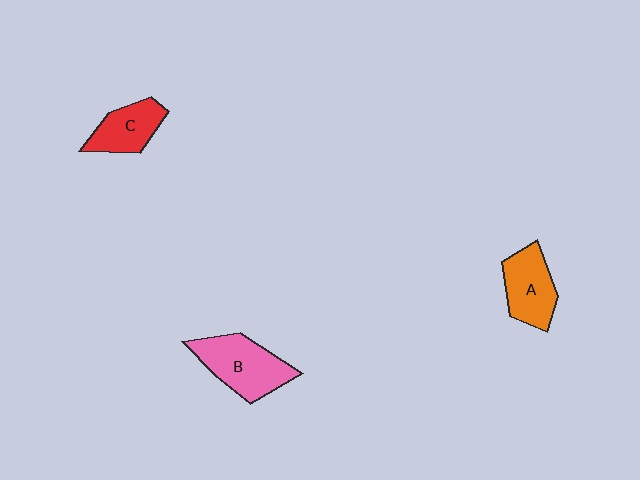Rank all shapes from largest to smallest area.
From largest to smallest: B (pink), A (orange), C (red).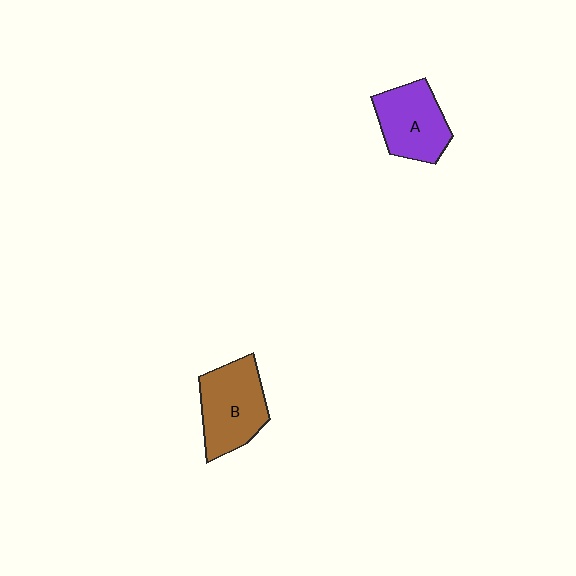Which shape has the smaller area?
Shape A (purple).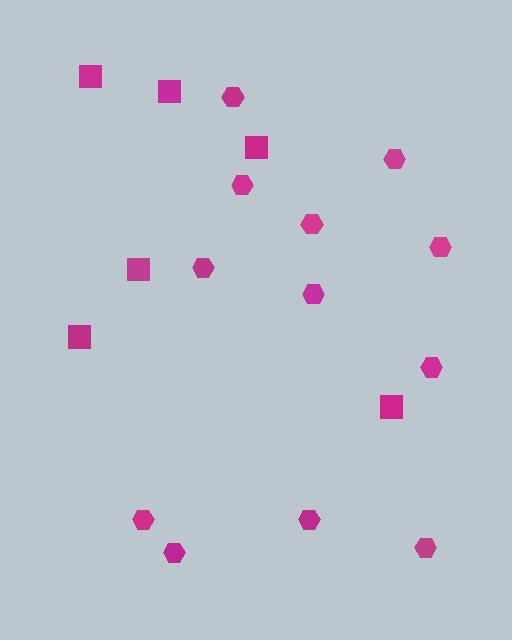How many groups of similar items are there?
There are 2 groups: one group of hexagons (12) and one group of squares (6).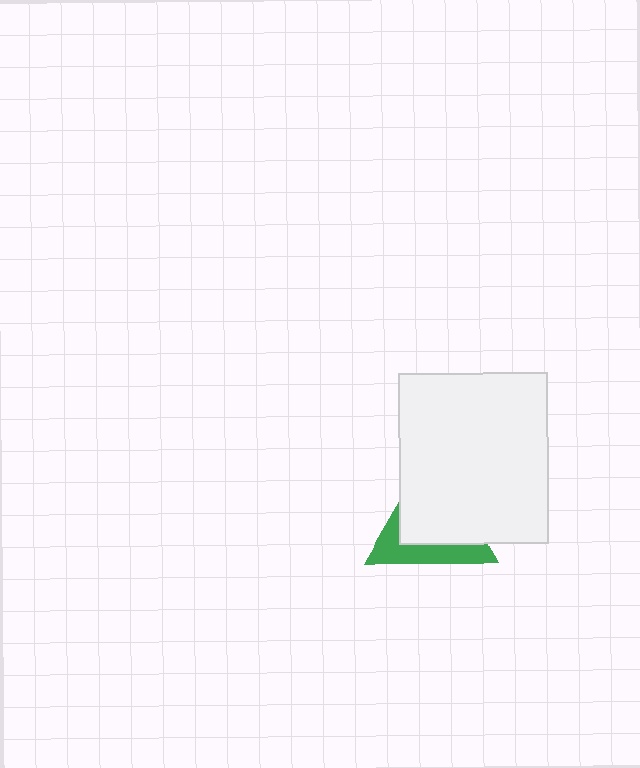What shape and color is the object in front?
The object in front is a white rectangle.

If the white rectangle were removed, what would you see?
You would see the complete green triangle.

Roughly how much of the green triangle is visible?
A small part of it is visible (roughly 38%).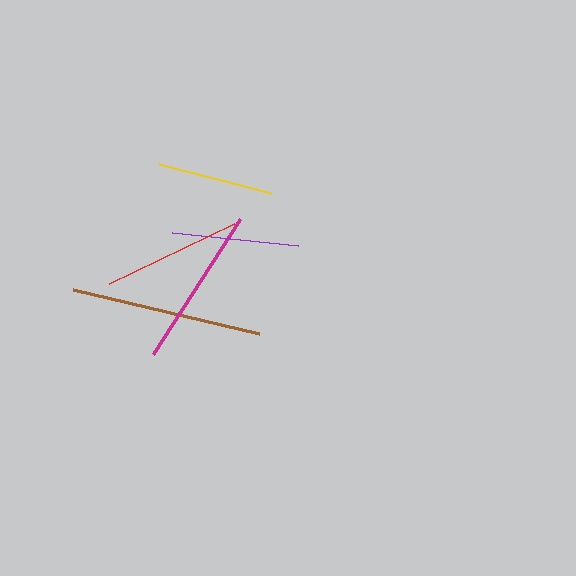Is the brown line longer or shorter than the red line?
The brown line is longer than the red line.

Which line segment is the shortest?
The yellow line is the shortest at approximately 115 pixels.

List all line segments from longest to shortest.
From longest to shortest: brown, magenta, red, purple, yellow.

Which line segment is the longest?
The brown line is the longest at approximately 191 pixels.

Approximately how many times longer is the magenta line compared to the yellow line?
The magenta line is approximately 1.4 times the length of the yellow line.